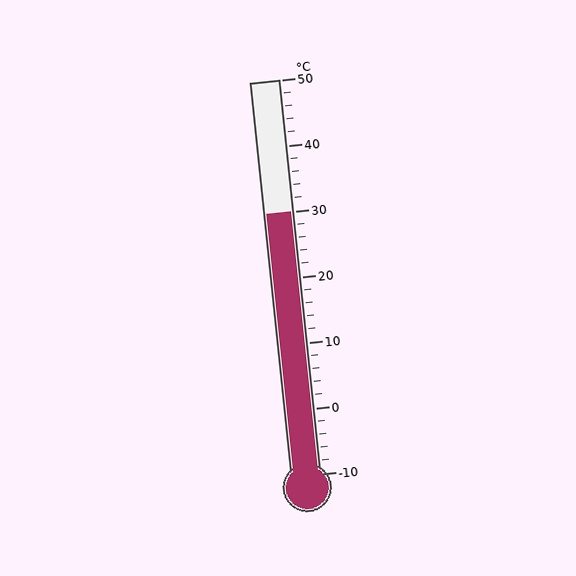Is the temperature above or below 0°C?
The temperature is above 0°C.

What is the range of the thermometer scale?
The thermometer scale ranges from -10°C to 50°C.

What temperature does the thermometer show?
The thermometer shows approximately 30°C.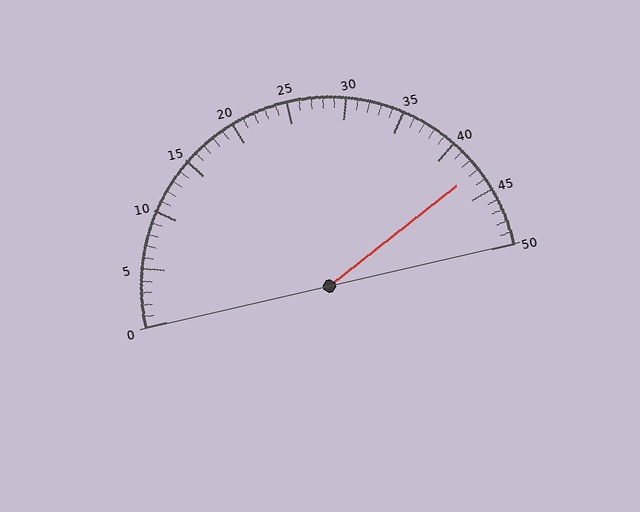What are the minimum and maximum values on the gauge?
The gauge ranges from 0 to 50.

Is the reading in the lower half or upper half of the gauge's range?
The reading is in the upper half of the range (0 to 50).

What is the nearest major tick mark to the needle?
The nearest major tick mark is 45.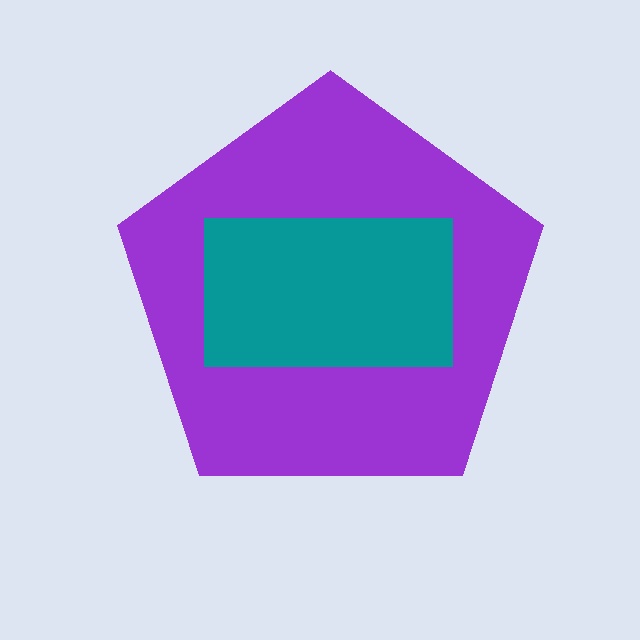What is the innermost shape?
The teal rectangle.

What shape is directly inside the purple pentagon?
The teal rectangle.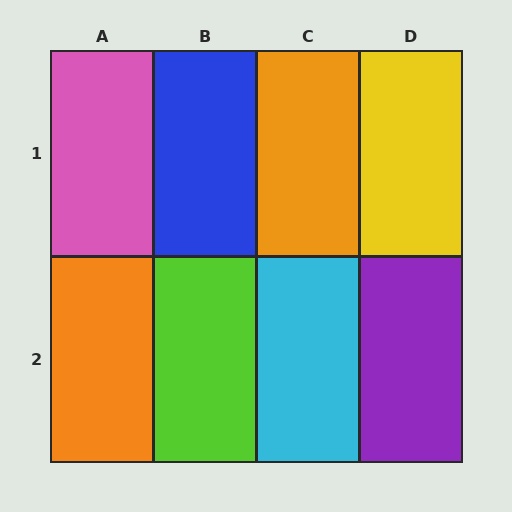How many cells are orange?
2 cells are orange.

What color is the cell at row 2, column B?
Lime.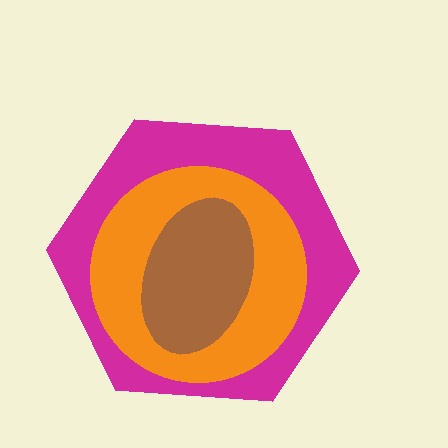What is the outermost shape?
The magenta hexagon.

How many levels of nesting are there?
3.